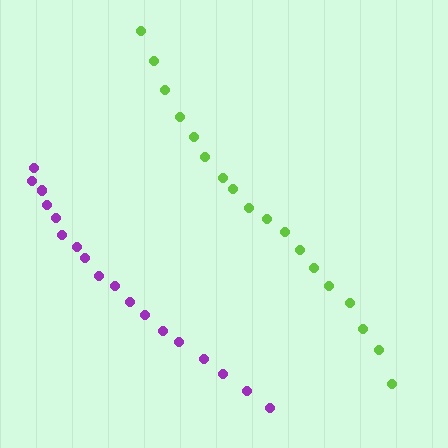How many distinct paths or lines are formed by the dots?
There are 2 distinct paths.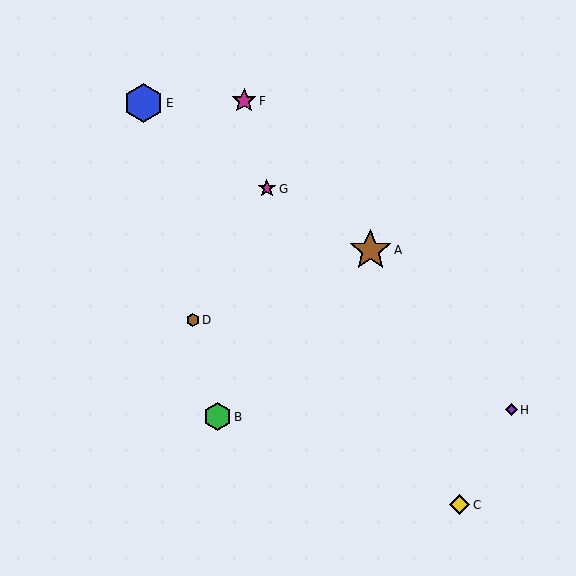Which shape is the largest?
The brown star (labeled A) is the largest.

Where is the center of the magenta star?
The center of the magenta star is at (244, 101).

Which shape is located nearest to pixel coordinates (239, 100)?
The magenta star (labeled F) at (244, 101) is nearest to that location.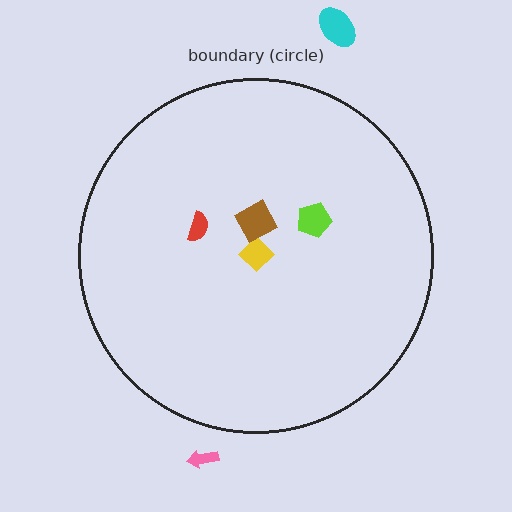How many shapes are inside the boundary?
4 inside, 2 outside.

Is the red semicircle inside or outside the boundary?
Inside.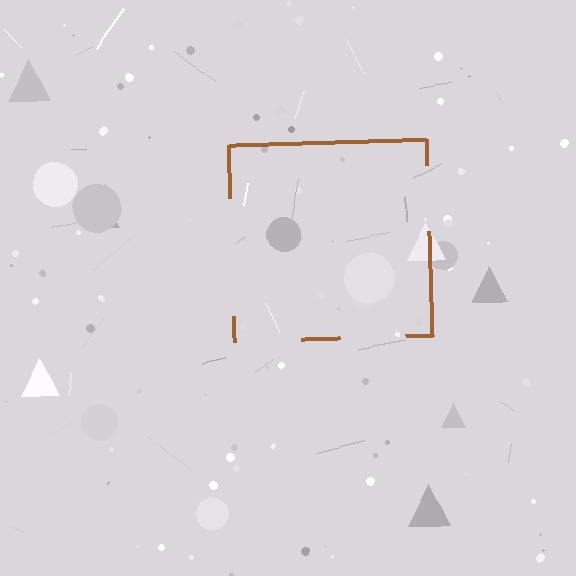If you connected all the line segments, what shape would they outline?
They would outline a square.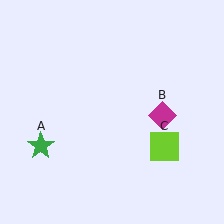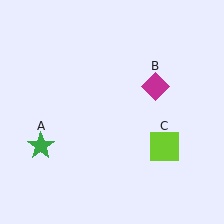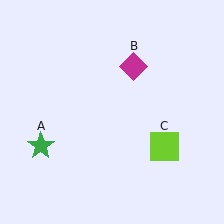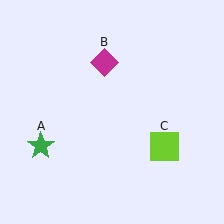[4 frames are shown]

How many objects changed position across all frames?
1 object changed position: magenta diamond (object B).